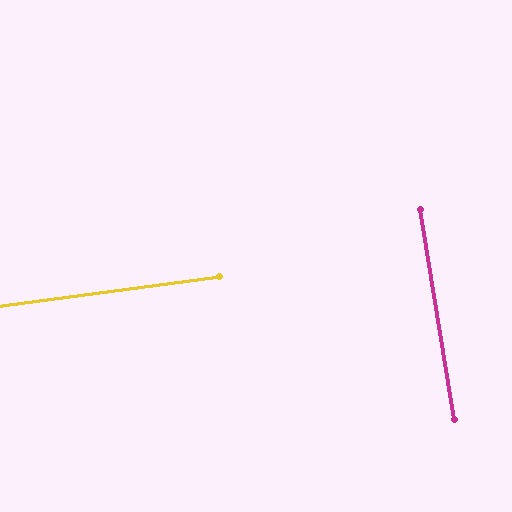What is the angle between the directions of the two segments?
Approximately 88 degrees.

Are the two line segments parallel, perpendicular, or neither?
Perpendicular — they meet at approximately 88°.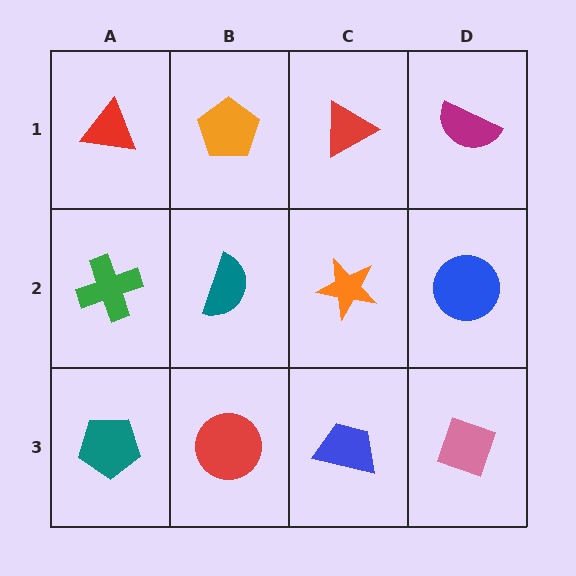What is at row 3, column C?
A blue trapezoid.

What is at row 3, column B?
A red circle.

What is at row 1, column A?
A red triangle.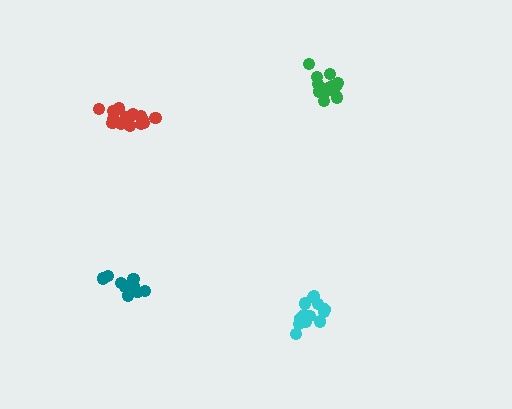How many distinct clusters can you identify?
There are 4 distinct clusters.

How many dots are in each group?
Group 1: 16 dots, Group 2: 11 dots, Group 3: 13 dots, Group 4: 16 dots (56 total).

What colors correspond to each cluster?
The clusters are colored: green, teal, cyan, red.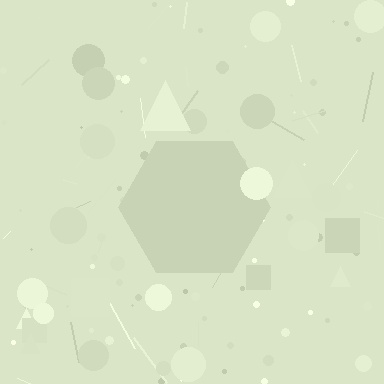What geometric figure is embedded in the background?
A hexagon is embedded in the background.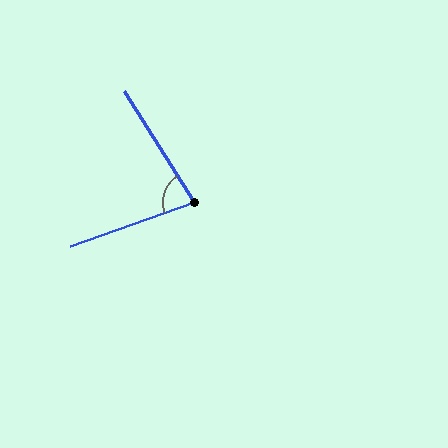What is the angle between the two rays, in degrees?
Approximately 77 degrees.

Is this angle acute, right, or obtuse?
It is acute.